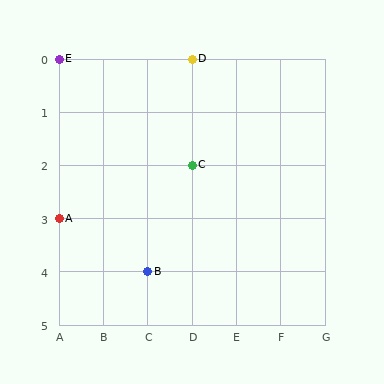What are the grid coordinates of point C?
Point C is at grid coordinates (D, 2).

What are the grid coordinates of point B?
Point B is at grid coordinates (C, 4).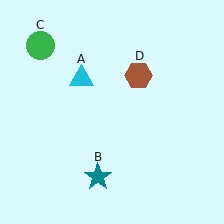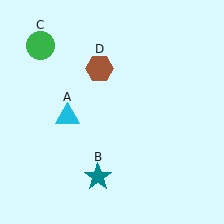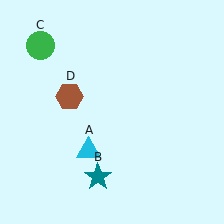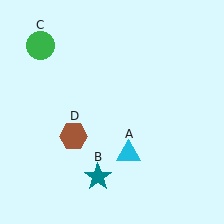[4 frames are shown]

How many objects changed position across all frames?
2 objects changed position: cyan triangle (object A), brown hexagon (object D).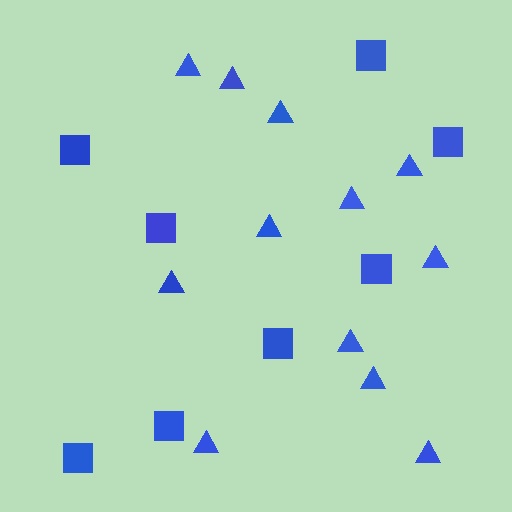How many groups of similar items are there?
There are 2 groups: one group of triangles (12) and one group of squares (8).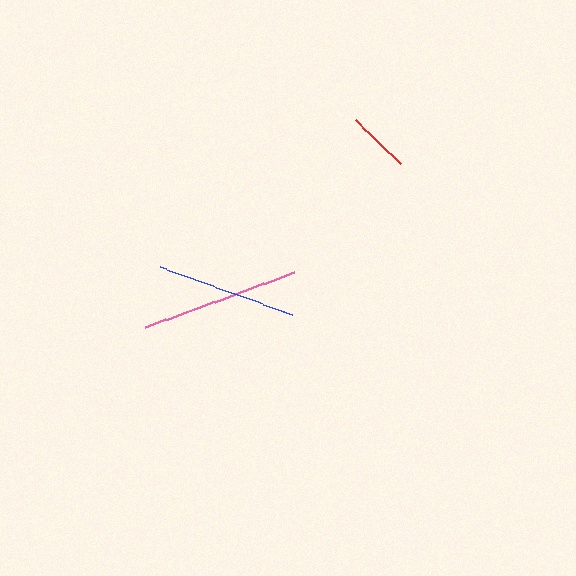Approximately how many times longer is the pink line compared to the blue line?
The pink line is approximately 1.1 times the length of the blue line.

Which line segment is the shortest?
The red line is the shortest at approximately 62 pixels.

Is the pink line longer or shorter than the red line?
The pink line is longer than the red line.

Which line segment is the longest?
The pink line is the longest at approximately 159 pixels.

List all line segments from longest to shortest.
From longest to shortest: pink, blue, red.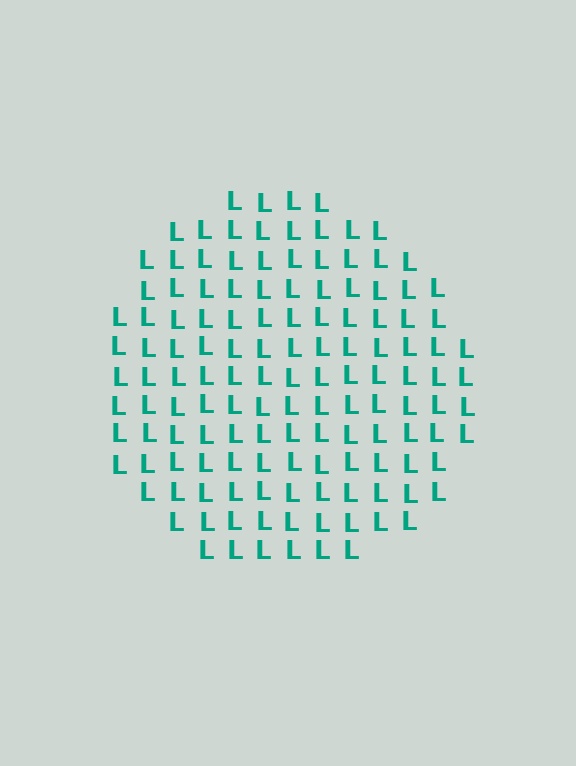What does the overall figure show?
The overall figure shows a circle.